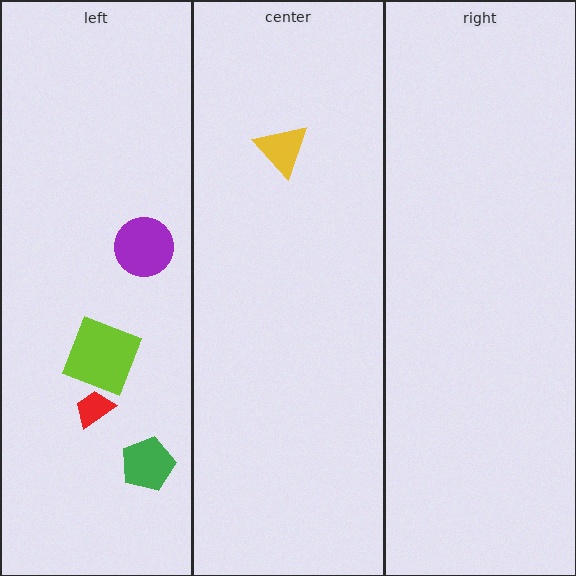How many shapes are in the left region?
4.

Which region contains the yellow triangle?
The center region.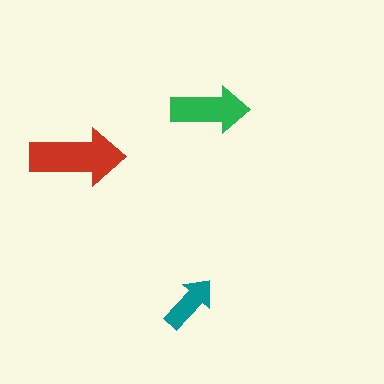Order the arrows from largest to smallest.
the red one, the green one, the teal one.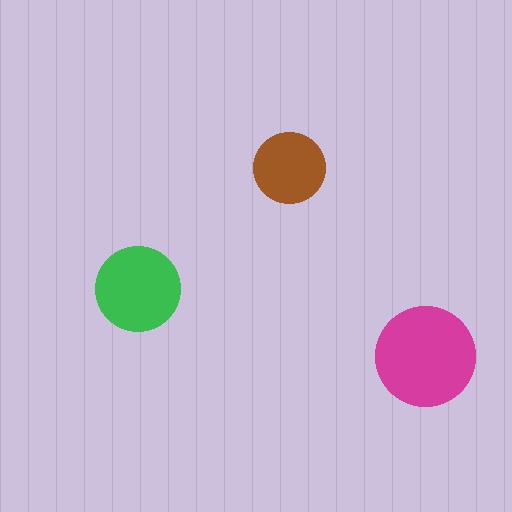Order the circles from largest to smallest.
the magenta one, the green one, the brown one.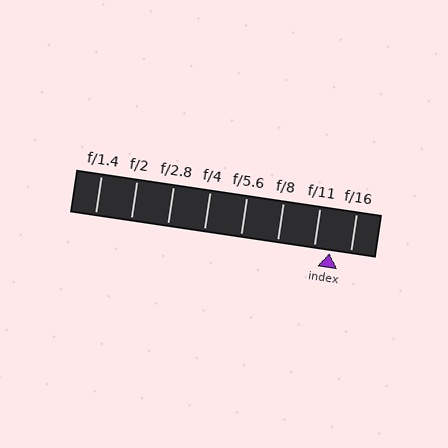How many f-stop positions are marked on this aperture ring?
There are 8 f-stop positions marked.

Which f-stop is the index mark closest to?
The index mark is closest to f/11.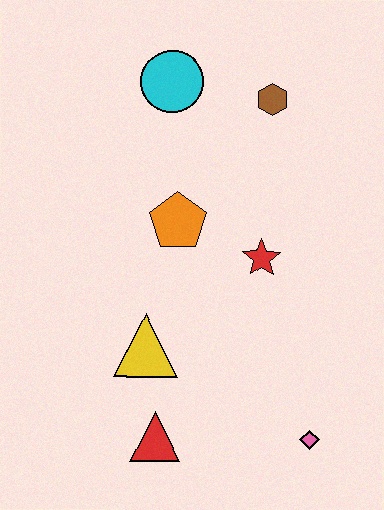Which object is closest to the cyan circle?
The brown hexagon is closest to the cyan circle.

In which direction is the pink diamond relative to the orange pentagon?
The pink diamond is below the orange pentagon.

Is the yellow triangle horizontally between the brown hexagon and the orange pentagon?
No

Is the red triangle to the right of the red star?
No